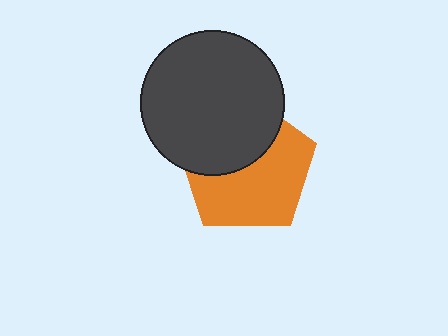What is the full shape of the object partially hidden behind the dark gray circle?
The partially hidden object is an orange pentagon.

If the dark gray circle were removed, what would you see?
You would see the complete orange pentagon.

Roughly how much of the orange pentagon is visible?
About half of it is visible (roughly 58%).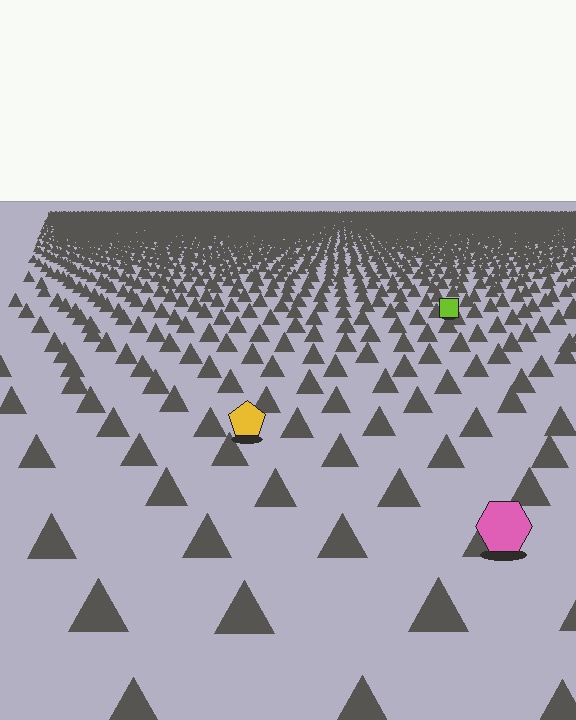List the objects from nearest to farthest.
From nearest to farthest: the pink hexagon, the yellow pentagon, the lime square.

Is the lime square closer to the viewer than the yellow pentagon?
No. The yellow pentagon is closer — you can tell from the texture gradient: the ground texture is coarser near it.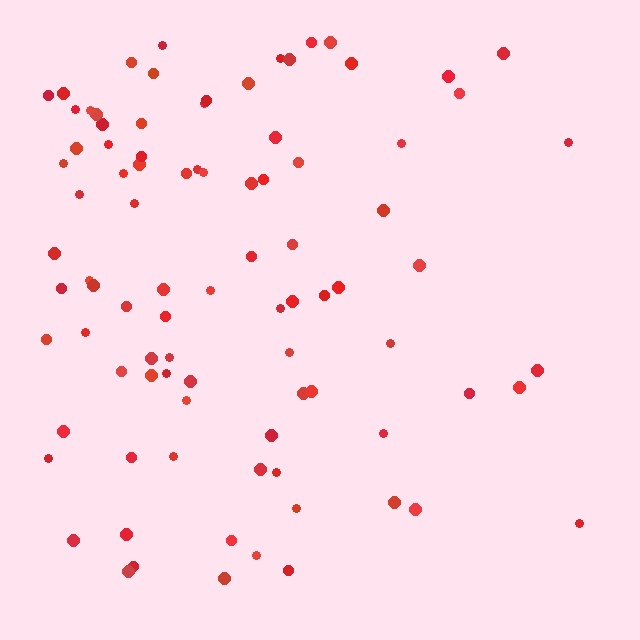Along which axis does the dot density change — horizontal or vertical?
Horizontal.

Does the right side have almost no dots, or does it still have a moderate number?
Still a moderate number, just noticeably fewer than the left.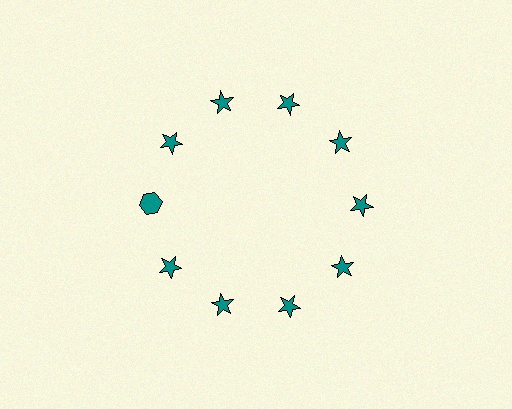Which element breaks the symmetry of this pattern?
The teal hexagon at roughly the 9 o'clock position breaks the symmetry. All other shapes are teal stars.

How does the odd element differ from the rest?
It has a different shape: hexagon instead of star.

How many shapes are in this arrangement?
There are 10 shapes arranged in a ring pattern.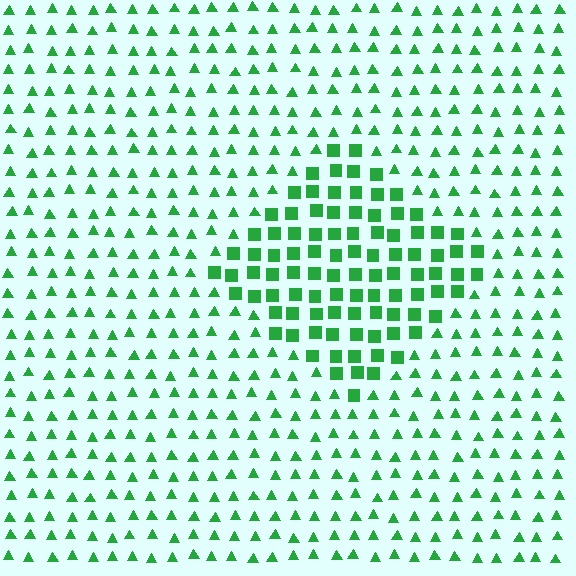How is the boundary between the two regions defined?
The boundary is defined by a change in element shape: squares inside vs. triangles outside. All elements share the same color and spacing.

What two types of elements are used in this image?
The image uses squares inside the diamond region and triangles outside it.